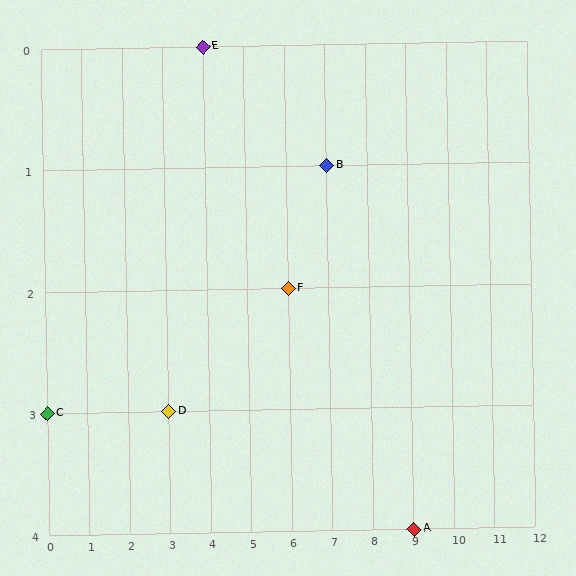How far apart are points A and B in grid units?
Points A and B are 2 columns and 3 rows apart (about 3.6 grid units diagonally).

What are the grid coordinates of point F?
Point F is at grid coordinates (6, 2).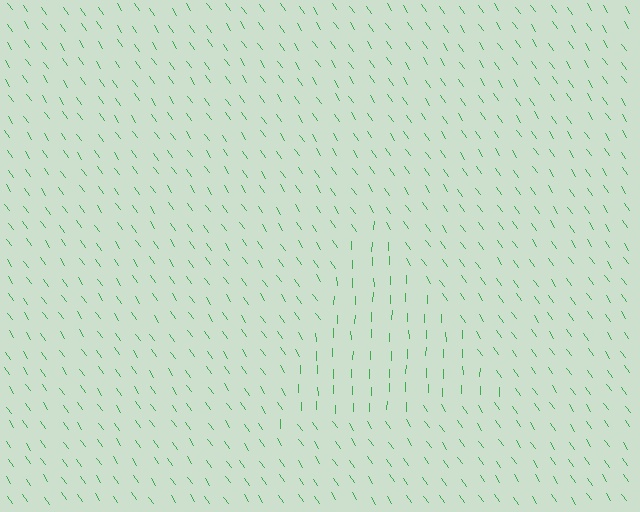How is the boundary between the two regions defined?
The boundary is defined purely by a change in line orientation (approximately 35 degrees difference). All lines are the same color and thickness.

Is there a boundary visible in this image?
Yes, there is a texture boundary formed by a change in line orientation.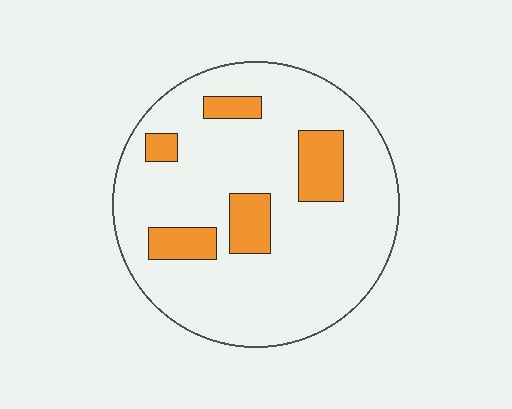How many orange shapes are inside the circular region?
5.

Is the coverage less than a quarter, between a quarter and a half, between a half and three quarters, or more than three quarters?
Less than a quarter.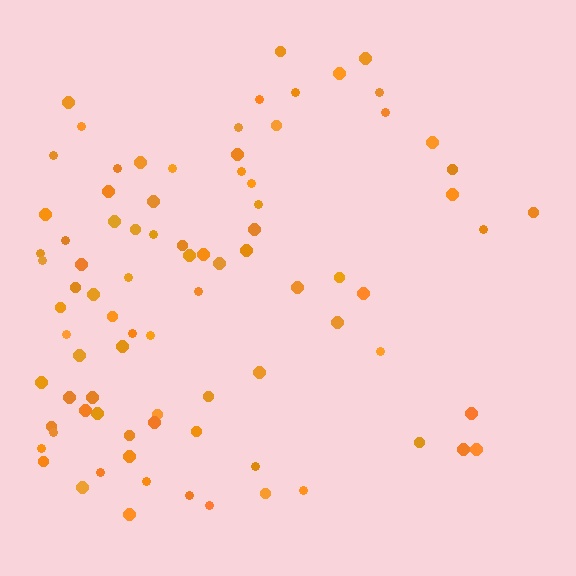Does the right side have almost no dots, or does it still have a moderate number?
Still a moderate number, just noticeably fewer than the left.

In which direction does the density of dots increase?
From right to left, with the left side densest.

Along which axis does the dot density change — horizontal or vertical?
Horizontal.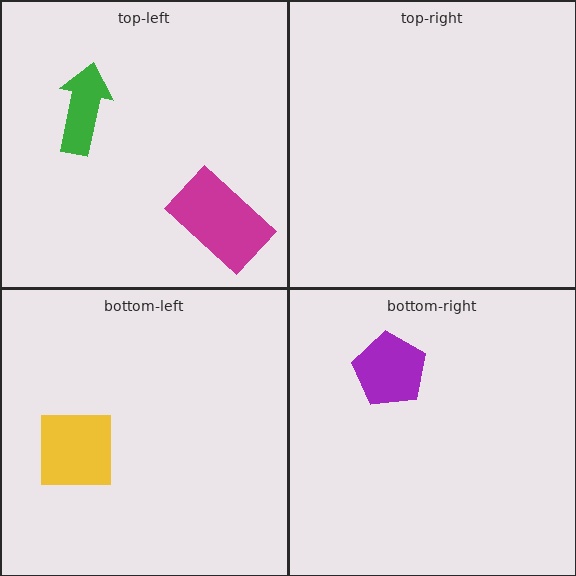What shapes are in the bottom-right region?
The purple pentagon.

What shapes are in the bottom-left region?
The yellow square.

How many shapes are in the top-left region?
2.